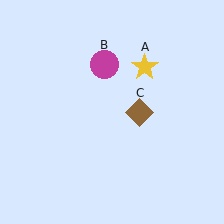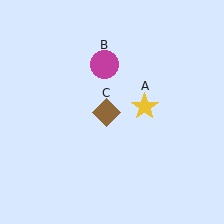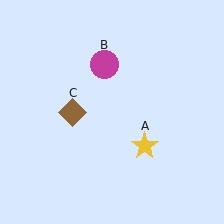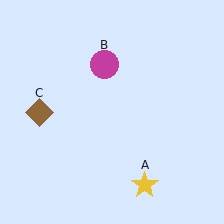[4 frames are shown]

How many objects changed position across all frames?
2 objects changed position: yellow star (object A), brown diamond (object C).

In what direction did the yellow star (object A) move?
The yellow star (object A) moved down.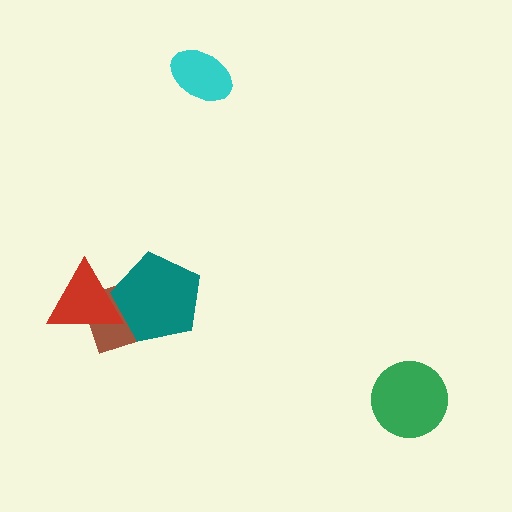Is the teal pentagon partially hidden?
Yes, it is partially covered by another shape.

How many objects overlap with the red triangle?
2 objects overlap with the red triangle.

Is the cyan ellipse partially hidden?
No, no other shape covers it.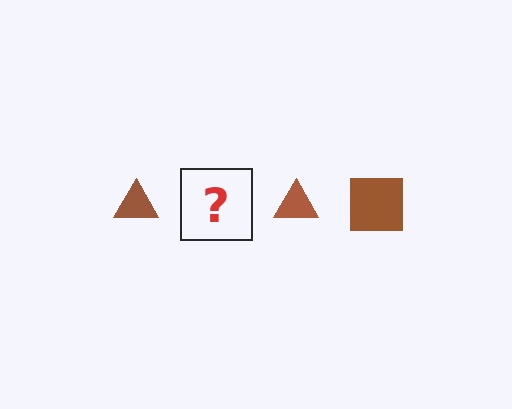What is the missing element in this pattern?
The missing element is a brown square.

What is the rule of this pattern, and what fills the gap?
The rule is that the pattern cycles through triangle, square shapes in brown. The gap should be filled with a brown square.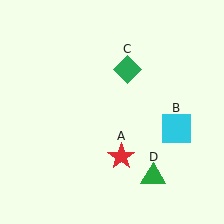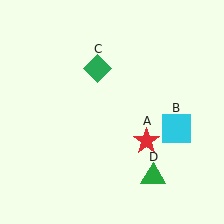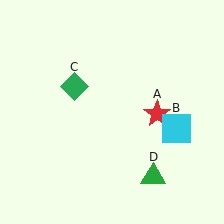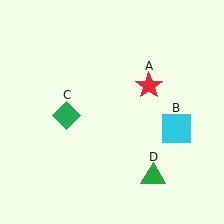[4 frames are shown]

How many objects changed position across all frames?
2 objects changed position: red star (object A), green diamond (object C).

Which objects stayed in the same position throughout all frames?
Cyan square (object B) and green triangle (object D) remained stationary.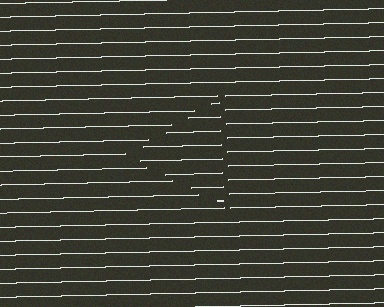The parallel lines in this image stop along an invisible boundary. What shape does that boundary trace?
An illusory triangle. The interior of the shape contains the same grating, shifted by half a period — the contour is defined by the phase discontinuity where line-ends from the inner and outer gratings abut.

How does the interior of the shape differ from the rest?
The interior of the shape contains the same grating, shifted by half a period — the contour is defined by the phase discontinuity where line-ends from the inner and outer gratings abut.